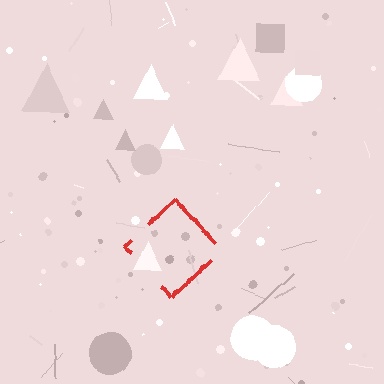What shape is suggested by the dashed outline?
The dashed outline suggests a diamond.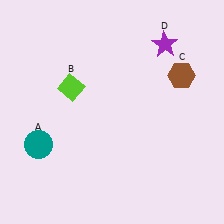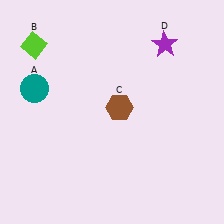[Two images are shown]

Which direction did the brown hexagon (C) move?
The brown hexagon (C) moved left.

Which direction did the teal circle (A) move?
The teal circle (A) moved up.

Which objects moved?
The objects that moved are: the teal circle (A), the lime diamond (B), the brown hexagon (C).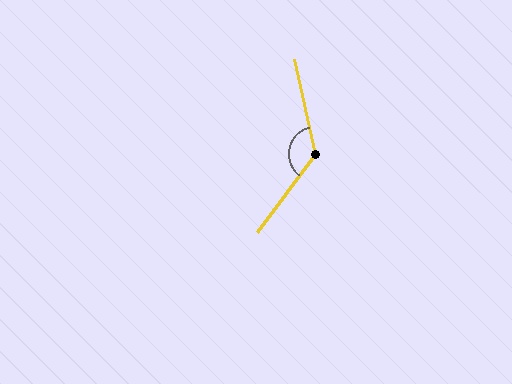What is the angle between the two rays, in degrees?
Approximately 131 degrees.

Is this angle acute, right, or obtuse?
It is obtuse.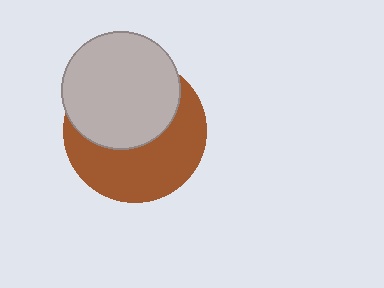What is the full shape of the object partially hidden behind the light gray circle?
The partially hidden object is a brown circle.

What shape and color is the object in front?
The object in front is a light gray circle.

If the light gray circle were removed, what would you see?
You would see the complete brown circle.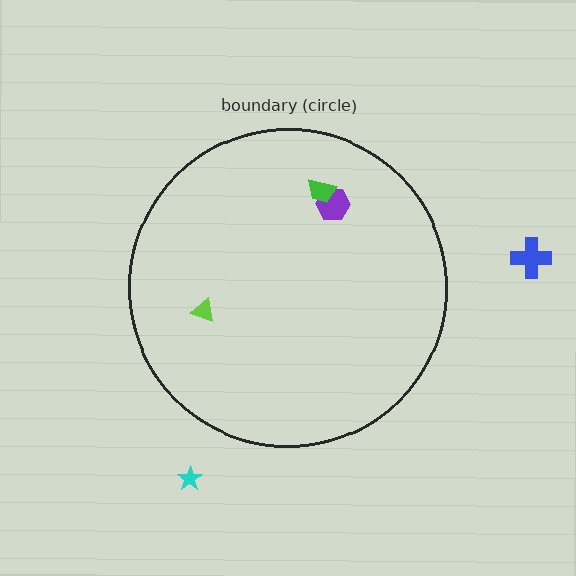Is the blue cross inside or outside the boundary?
Outside.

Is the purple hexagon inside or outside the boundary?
Inside.